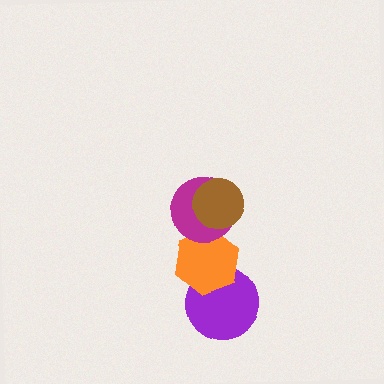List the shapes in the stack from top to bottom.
From top to bottom: the brown circle, the magenta circle, the orange hexagon, the purple circle.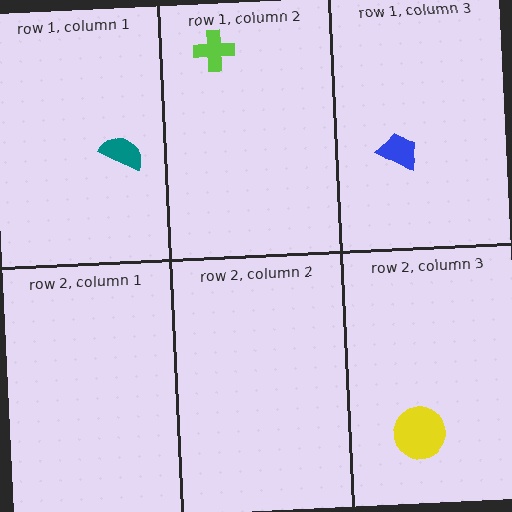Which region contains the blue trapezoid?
The row 1, column 3 region.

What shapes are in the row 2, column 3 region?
The yellow circle.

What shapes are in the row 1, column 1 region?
The teal semicircle.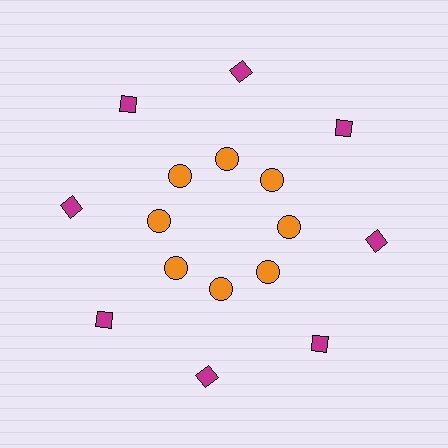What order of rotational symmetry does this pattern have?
This pattern has 8-fold rotational symmetry.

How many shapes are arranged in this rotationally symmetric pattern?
There are 16 shapes, arranged in 8 groups of 2.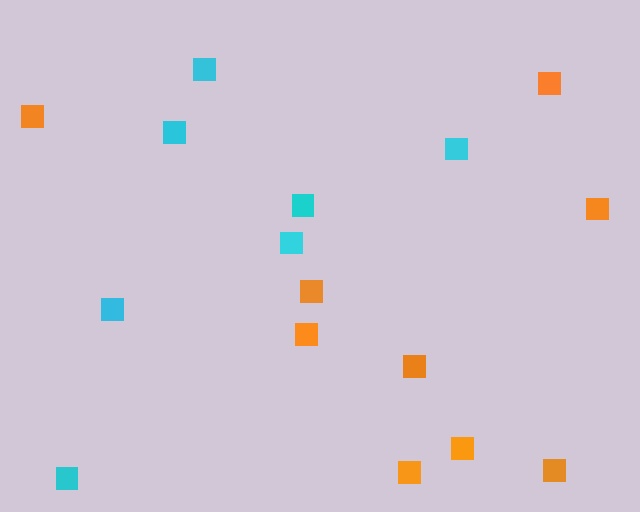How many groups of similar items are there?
There are 2 groups: one group of orange squares (9) and one group of cyan squares (7).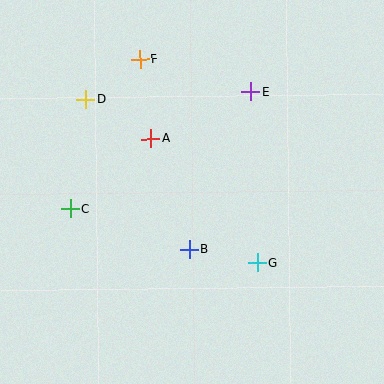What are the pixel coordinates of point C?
Point C is at (70, 209).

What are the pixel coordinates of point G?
Point G is at (257, 263).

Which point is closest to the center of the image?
Point B at (189, 249) is closest to the center.